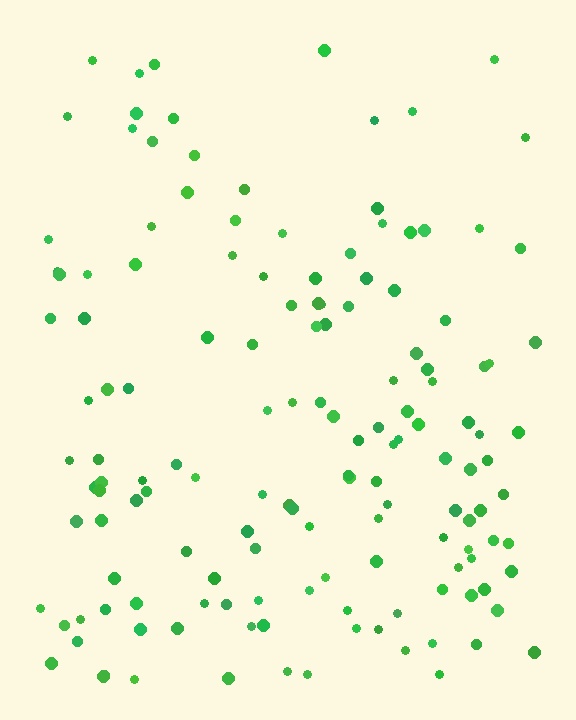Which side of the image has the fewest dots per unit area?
The top.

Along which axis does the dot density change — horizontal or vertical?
Vertical.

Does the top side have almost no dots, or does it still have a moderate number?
Still a moderate number, just noticeably fewer than the bottom.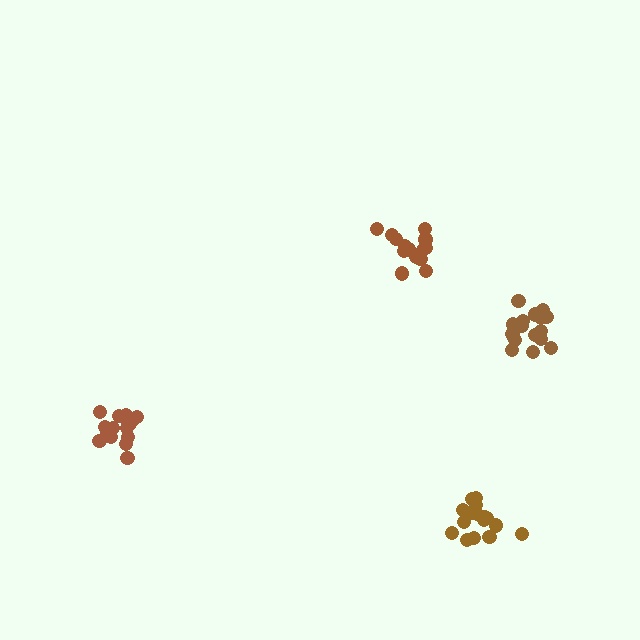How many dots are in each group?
Group 1: 17 dots, Group 2: 19 dots, Group 3: 16 dots, Group 4: 15 dots (67 total).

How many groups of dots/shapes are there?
There are 4 groups.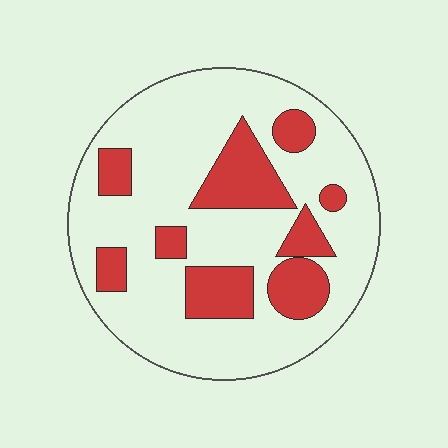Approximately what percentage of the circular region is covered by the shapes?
Approximately 25%.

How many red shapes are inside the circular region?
9.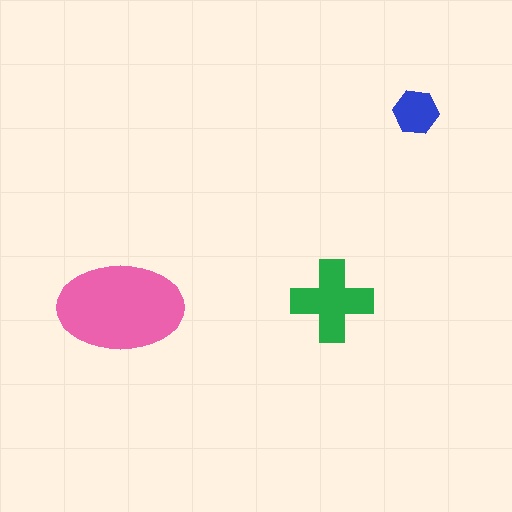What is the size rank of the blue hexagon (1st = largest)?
3rd.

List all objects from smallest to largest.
The blue hexagon, the green cross, the pink ellipse.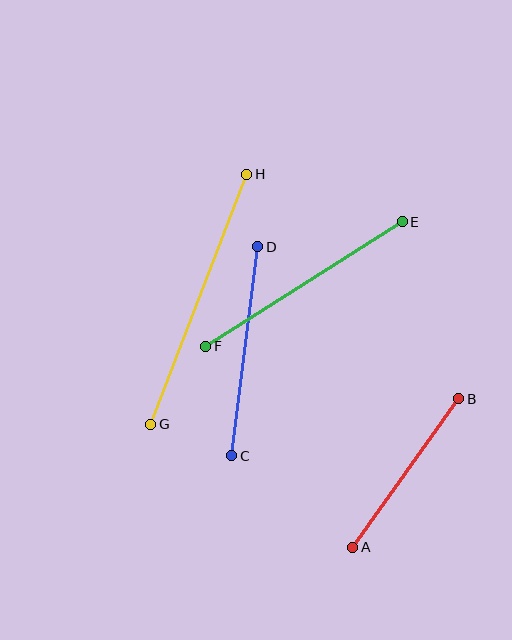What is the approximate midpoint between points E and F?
The midpoint is at approximately (304, 284) pixels.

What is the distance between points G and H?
The distance is approximately 267 pixels.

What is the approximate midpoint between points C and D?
The midpoint is at approximately (245, 351) pixels.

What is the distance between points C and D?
The distance is approximately 211 pixels.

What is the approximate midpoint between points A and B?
The midpoint is at approximately (406, 473) pixels.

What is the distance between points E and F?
The distance is approximately 233 pixels.